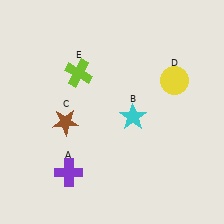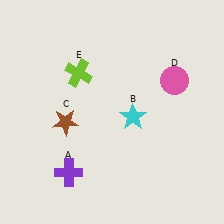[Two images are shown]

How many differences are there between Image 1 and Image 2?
There is 1 difference between the two images.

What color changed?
The circle (D) changed from yellow in Image 1 to pink in Image 2.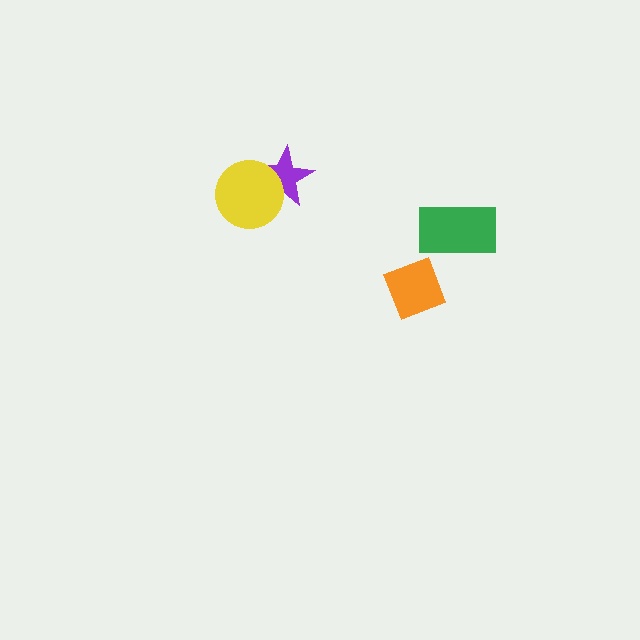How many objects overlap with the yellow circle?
1 object overlaps with the yellow circle.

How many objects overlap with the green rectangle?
0 objects overlap with the green rectangle.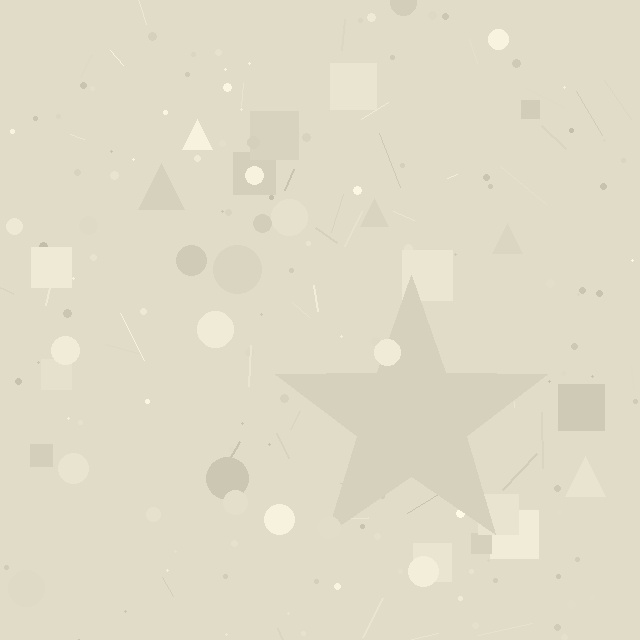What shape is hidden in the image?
A star is hidden in the image.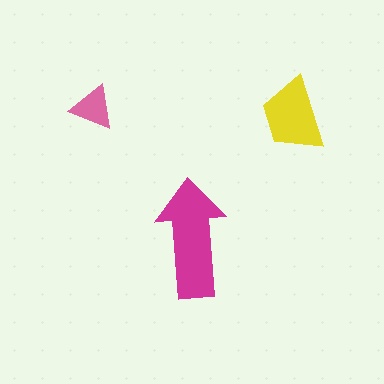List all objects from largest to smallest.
The magenta arrow, the yellow trapezoid, the pink triangle.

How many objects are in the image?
There are 3 objects in the image.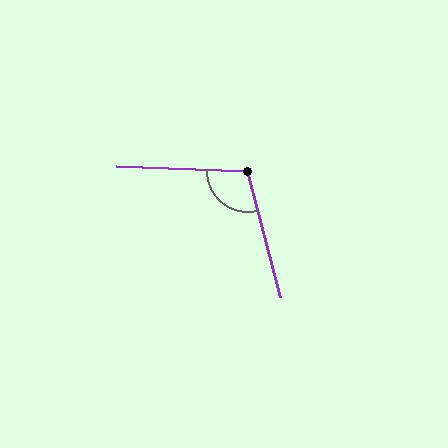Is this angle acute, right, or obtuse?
It is obtuse.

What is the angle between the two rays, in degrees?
Approximately 106 degrees.